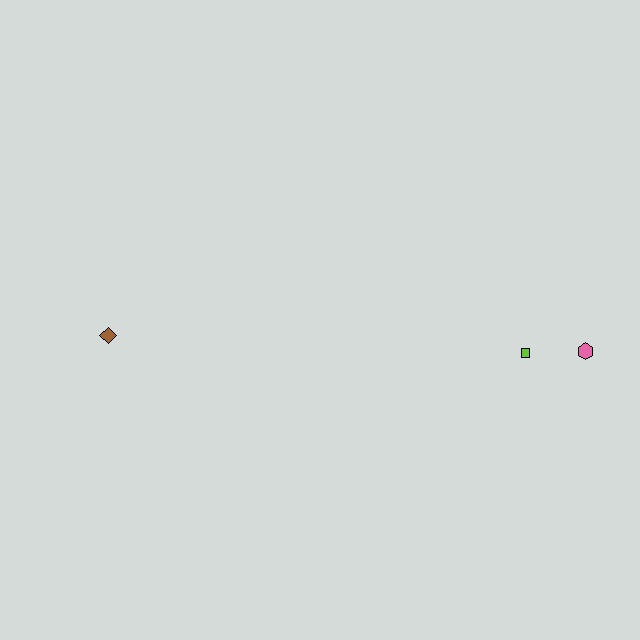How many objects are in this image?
There are 3 objects.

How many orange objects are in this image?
There are no orange objects.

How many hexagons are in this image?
There is 1 hexagon.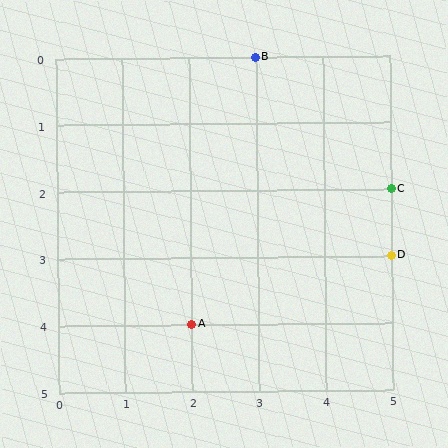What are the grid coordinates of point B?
Point B is at grid coordinates (3, 0).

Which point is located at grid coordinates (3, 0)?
Point B is at (3, 0).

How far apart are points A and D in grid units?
Points A and D are 3 columns and 1 row apart (about 3.2 grid units diagonally).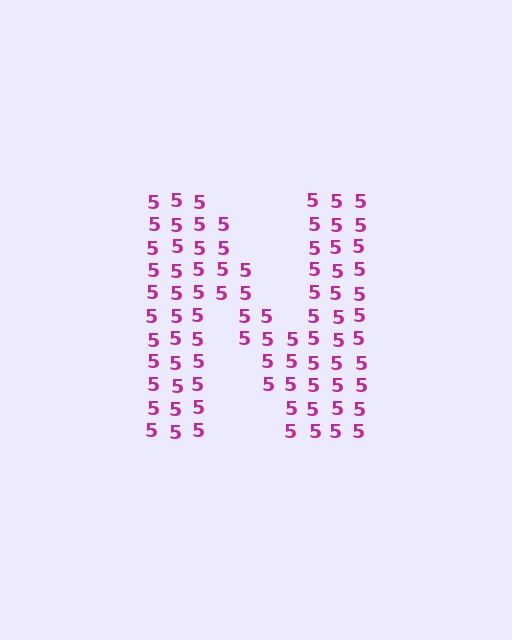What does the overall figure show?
The overall figure shows the letter N.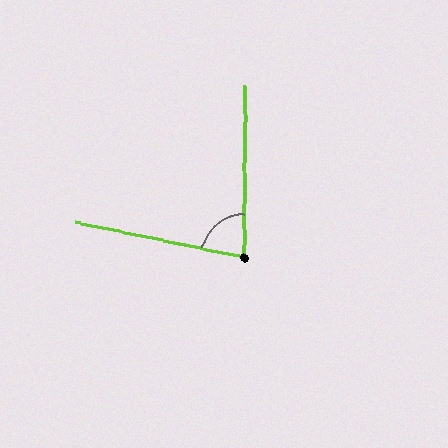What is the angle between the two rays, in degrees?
Approximately 79 degrees.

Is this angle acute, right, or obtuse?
It is acute.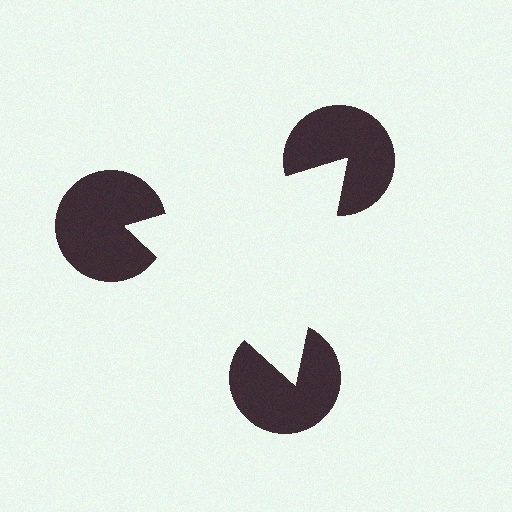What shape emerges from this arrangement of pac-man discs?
An illusory triangle — its edges are inferred from the aligned wedge cuts in the pac-man discs, not physically drawn.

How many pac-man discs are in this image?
There are 3 — one at each vertex of the illusory triangle.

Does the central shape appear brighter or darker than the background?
It typically appears slightly brighter than the background, even though no actual brightness change is drawn.